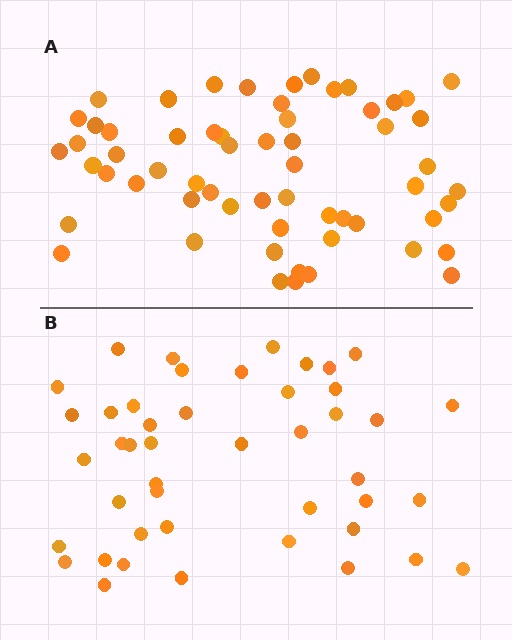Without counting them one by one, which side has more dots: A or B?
Region A (the top region) has more dots.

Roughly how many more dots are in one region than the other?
Region A has approximately 15 more dots than region B.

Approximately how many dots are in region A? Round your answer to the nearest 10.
About 60 dots.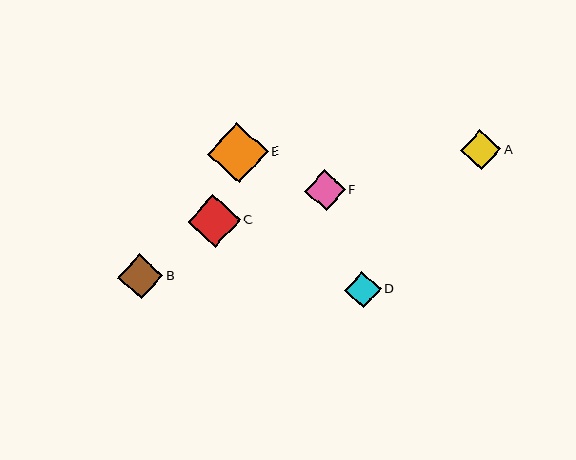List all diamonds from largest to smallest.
From largest to smallest: E, C, B, A, F, D.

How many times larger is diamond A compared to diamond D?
Diamond A is approximately 1.1 times the size of diamond D.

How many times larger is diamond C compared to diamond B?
Diamond C is approximately 1.2 times the size of diamond B.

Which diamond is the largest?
Diamond E is the largest with a size of approximately 60 pixels.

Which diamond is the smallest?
Diamond D is the smallest with a size of approximately 37 pixels.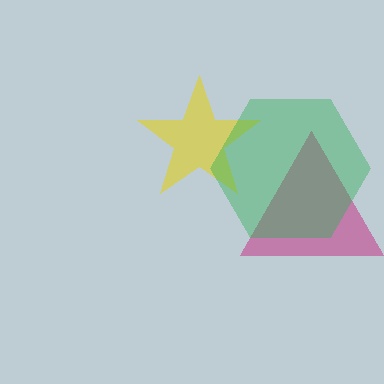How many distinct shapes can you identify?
There are 3 distinct shapes: a yellow star, a magenta triangle, a green hexagon.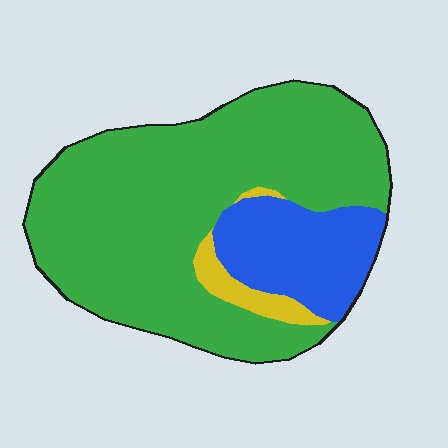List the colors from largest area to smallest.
From largest to smallest: green, blue, yellow.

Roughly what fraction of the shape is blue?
Blue takes up about one fifth (1/5) of the shape.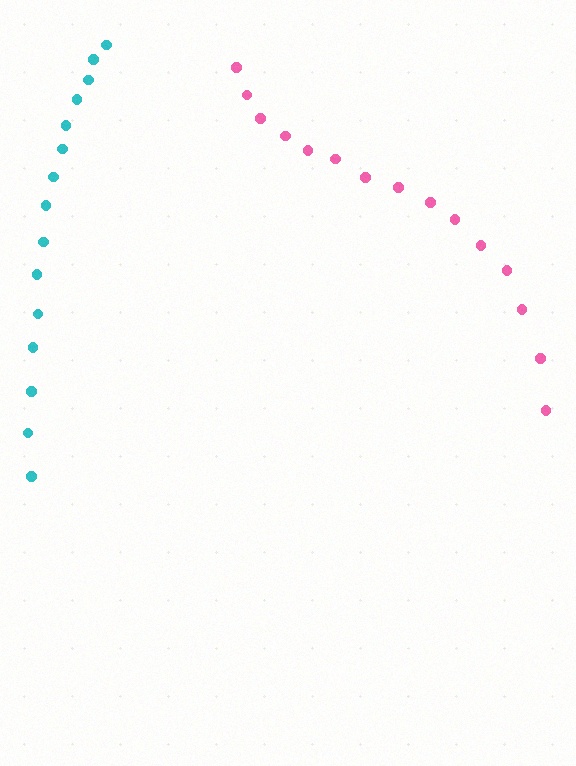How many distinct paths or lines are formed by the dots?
There are 2 distinct paths.